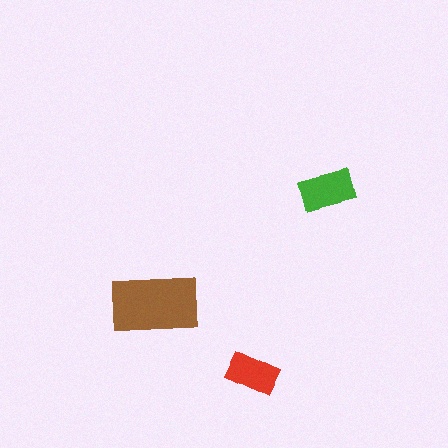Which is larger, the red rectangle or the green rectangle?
The green one.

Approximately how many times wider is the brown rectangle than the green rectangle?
About 1.5 times wider.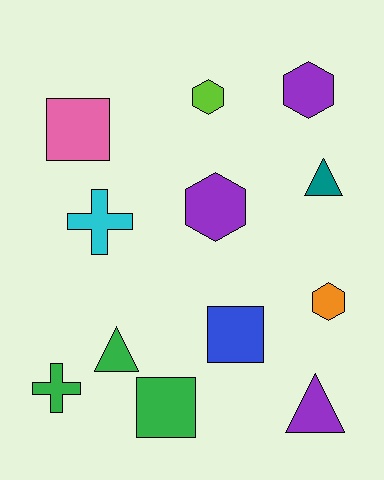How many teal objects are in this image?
There is 1 teal object.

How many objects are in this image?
There are 12 objects.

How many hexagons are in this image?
There are 4 hexagons.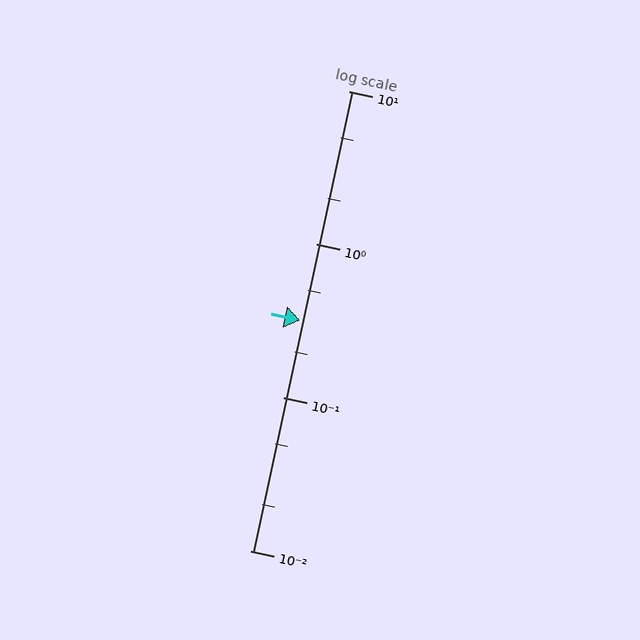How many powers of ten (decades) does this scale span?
The scale spans 3 decades, from 0.01 to 10.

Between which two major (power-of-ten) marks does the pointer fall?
The pointer is between 0.1 and 1.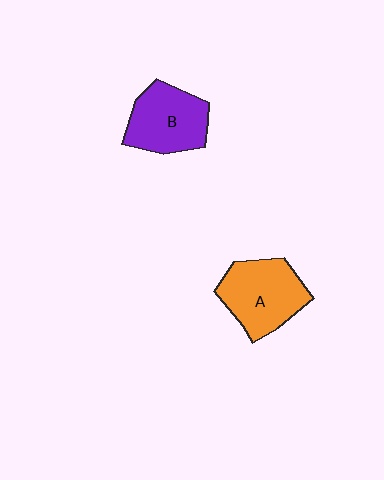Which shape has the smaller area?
Shape B (purple).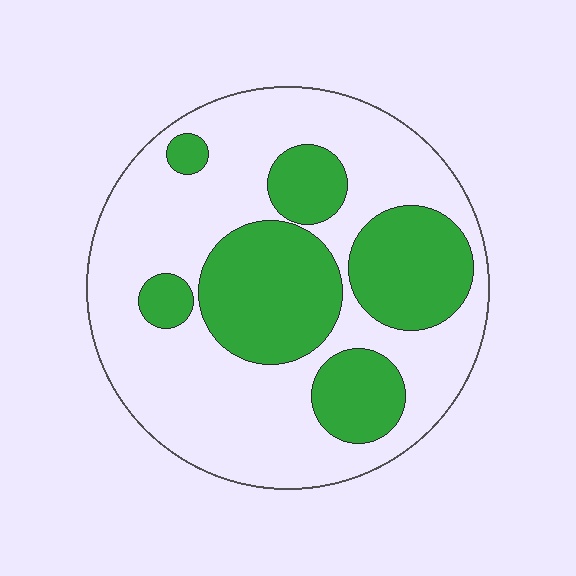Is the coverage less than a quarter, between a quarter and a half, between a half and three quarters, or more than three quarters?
Between a quarter and a half.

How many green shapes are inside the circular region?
6.